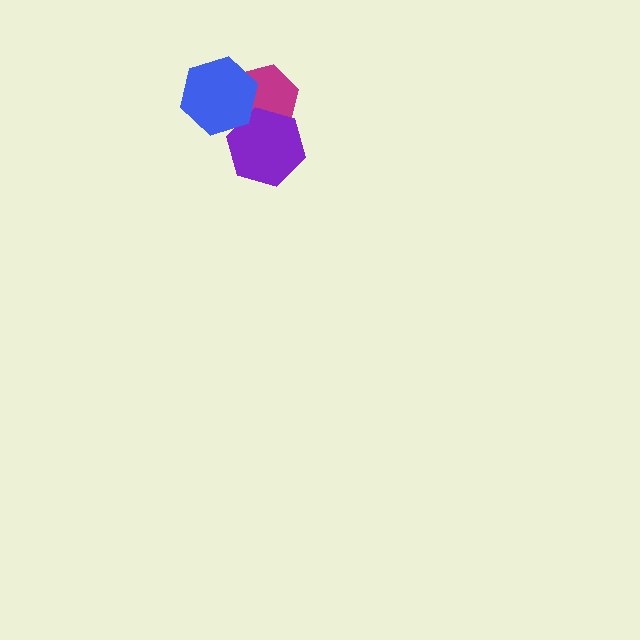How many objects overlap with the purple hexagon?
2 objects overlap with the purple hexagon.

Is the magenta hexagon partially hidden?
Yes, it is partially covered by another shape.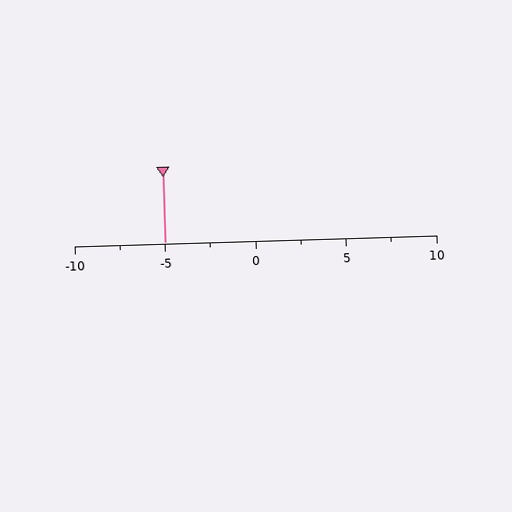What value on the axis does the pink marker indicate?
The marker indicates approximately -5.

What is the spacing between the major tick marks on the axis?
The major ticks are spaced 5 apart.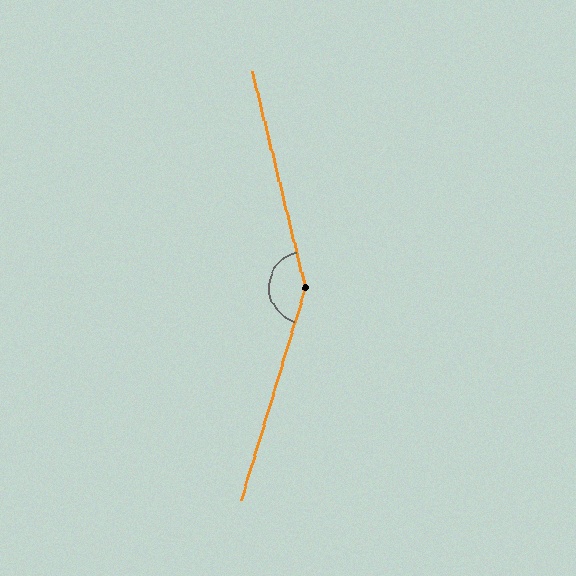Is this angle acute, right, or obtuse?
It is obtuse.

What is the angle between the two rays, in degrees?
Approximately 149 degrees.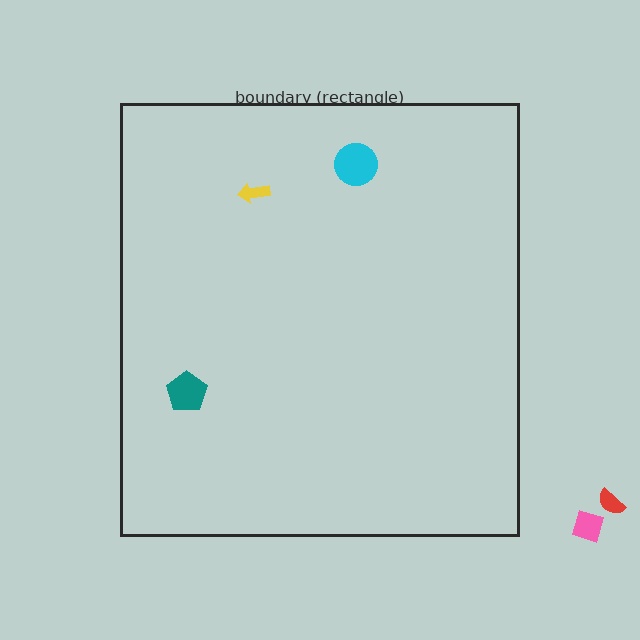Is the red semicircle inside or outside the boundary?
Outside.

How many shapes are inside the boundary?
3 inside, 2 outside.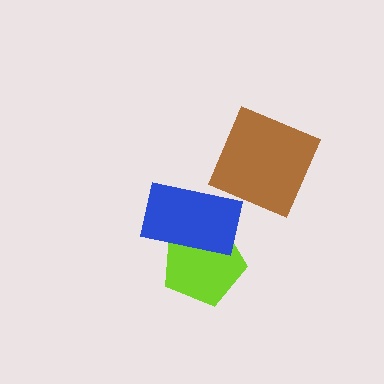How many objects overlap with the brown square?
0 objects overlap with the brown square.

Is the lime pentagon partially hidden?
Yes, it is partially covered by another shape.